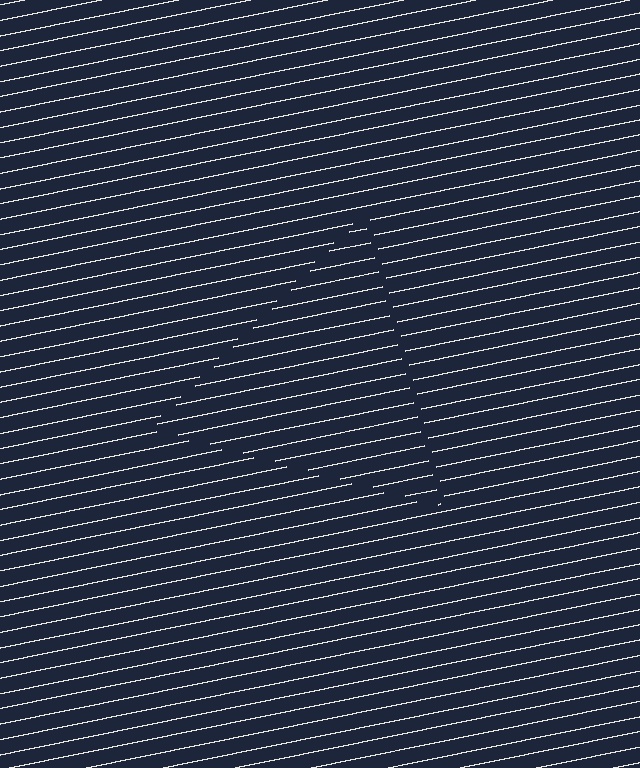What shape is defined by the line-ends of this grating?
An illusory triangle. The interior of the shape contains the same grating, shifted by half a period — the contour is defined by the phase discontinuity where line-ends from the inner and outer gratings abut.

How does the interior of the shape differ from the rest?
The interior of the shape contains the same grating, shifted by half a period — the contour is defined by the phase discontinuity where line-ends from the inner and outer gratings abut.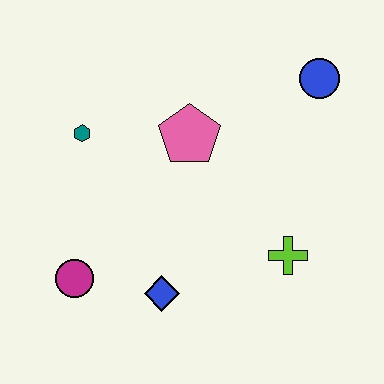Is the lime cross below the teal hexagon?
Yes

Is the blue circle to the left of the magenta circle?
No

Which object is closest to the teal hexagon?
The pink pentagon is closest to the teal hexagon.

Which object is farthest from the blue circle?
The magenta circle is farthest from the blue circle.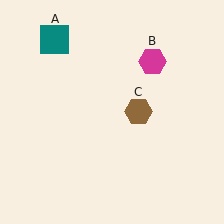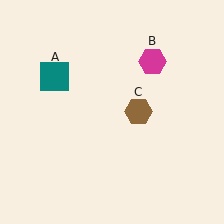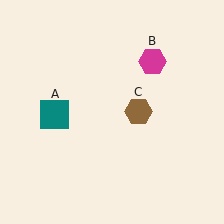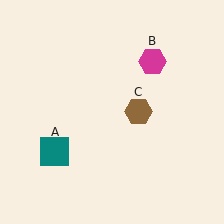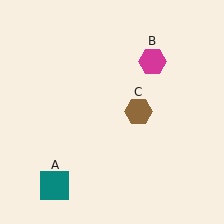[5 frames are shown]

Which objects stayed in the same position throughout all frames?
Magenta hexagon (object B) and brown hexagon (object C) remained stationary.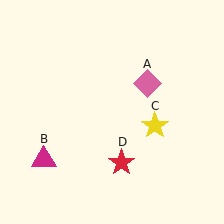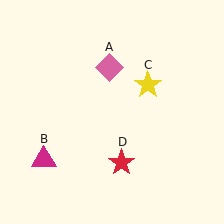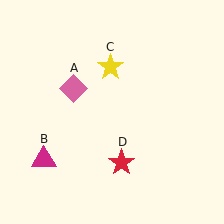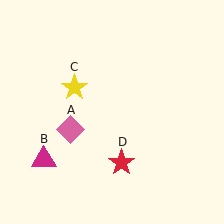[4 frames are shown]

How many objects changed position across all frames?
2 objects changed position: pink diamond (object A), yellow star (object C).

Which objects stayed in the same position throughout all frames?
Magenta triangle (object B) and red star (object D) remained stationary.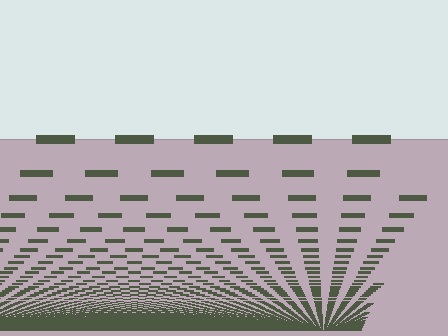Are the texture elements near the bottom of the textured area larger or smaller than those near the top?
Smaller. The gradient is inverted — elements near the bottom are smaller and denser.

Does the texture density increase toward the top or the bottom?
Density increases toward the bottom.